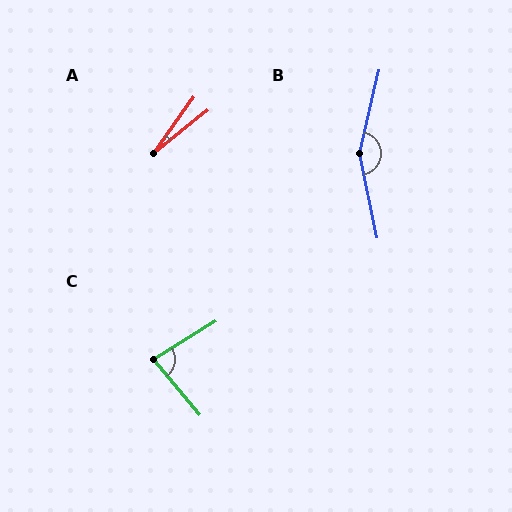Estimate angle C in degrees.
Approximately 82 degrees.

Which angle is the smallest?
A, at approximately 16 degrees.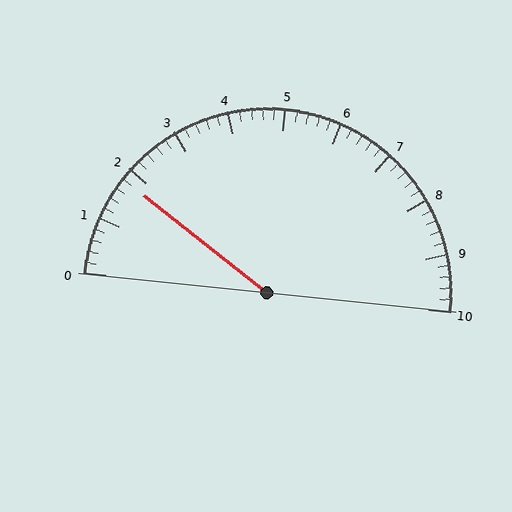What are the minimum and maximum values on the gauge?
The gauge ranges from 0 to 10.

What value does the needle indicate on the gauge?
The needle indicates approximately 1.8.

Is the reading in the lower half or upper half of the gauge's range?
The reading is in the lower half of the range (0 to 10).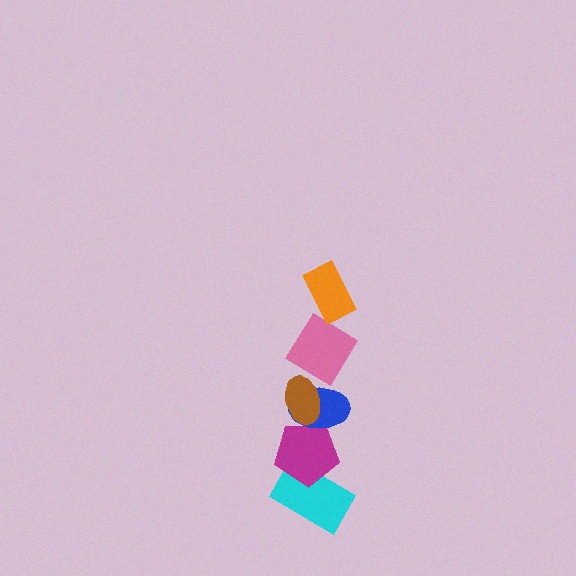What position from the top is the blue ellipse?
The blue ellipse is 4th from the top.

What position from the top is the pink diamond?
The pink diamond is 2nd from the top.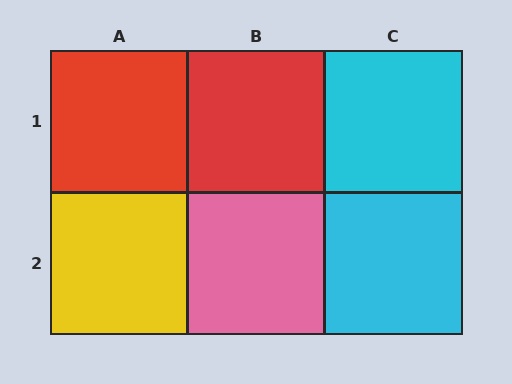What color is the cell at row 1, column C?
Cyan.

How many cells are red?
2 cells are red.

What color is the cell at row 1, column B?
Red.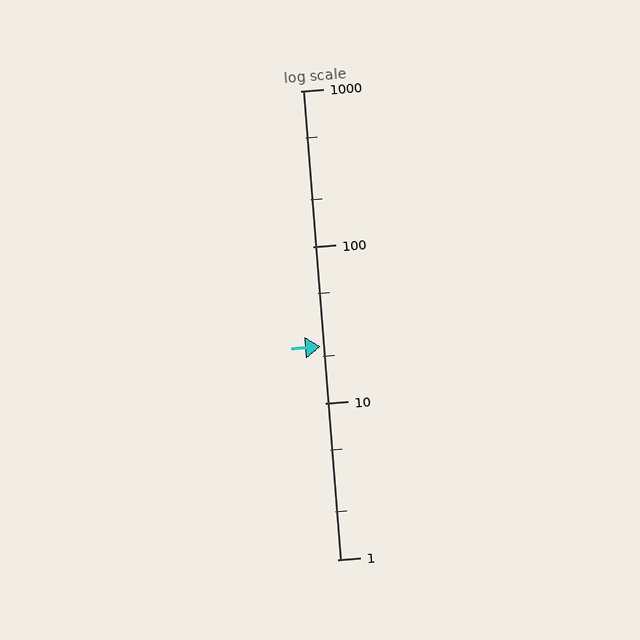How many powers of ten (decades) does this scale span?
The scale spans 3 decades, from 1 to 1000.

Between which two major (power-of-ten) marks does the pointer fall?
The pointer is between 10 and 100.